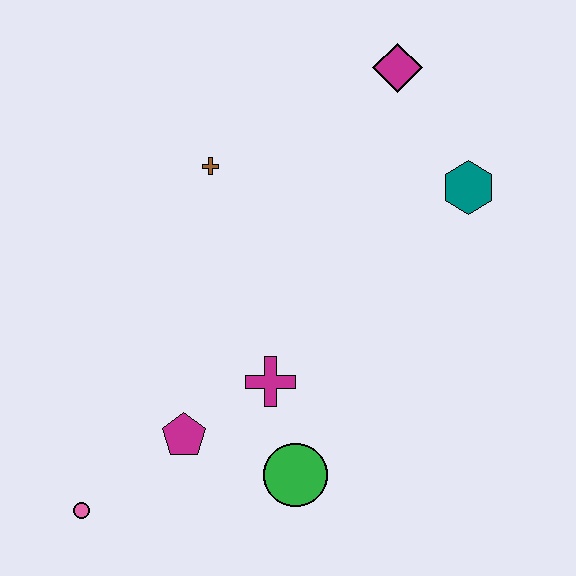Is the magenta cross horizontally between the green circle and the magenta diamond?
No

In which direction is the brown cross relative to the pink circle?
The brown cross is above the pink circle.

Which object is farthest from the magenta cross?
The magenta diamond is farthest from the magenta cross.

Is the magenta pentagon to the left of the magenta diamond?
Yes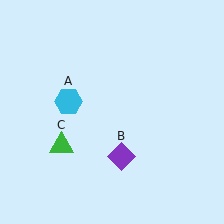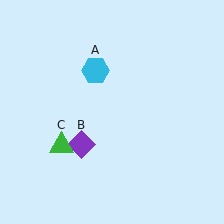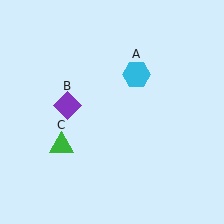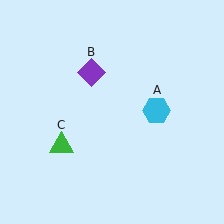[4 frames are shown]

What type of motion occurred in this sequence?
The cyan hexagon (object A), purple diamond (object B) rotated clockwise around the center of the scene.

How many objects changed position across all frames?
2 objects changed position: cyan hexagon (object A), purple diamond (object B).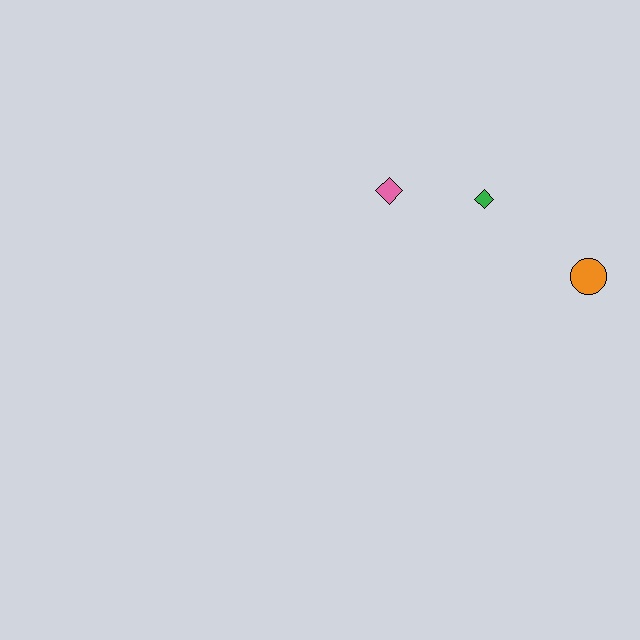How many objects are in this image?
There are 3 objects.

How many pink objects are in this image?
There is 1 pink object.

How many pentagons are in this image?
There are no pentagons.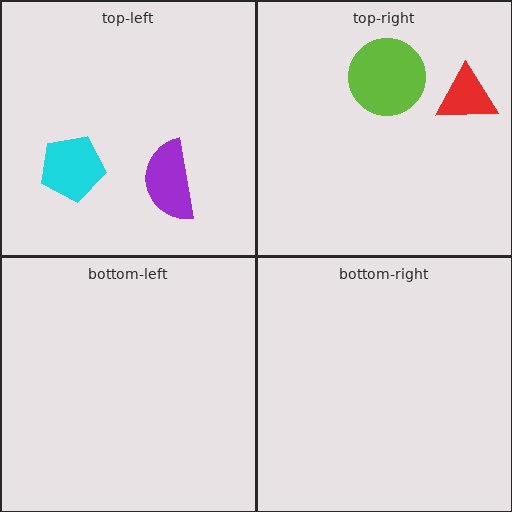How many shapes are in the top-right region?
2.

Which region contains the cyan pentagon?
The top-left region.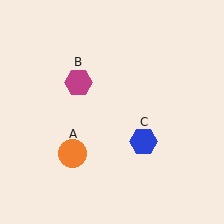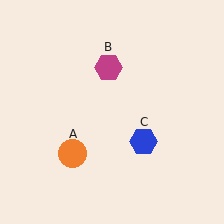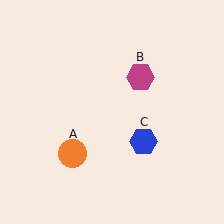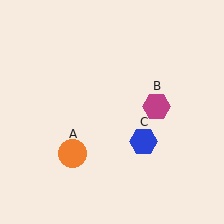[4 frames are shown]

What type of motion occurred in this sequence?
The magenta hexagon (object B) rotated clockwise around the center of the scene.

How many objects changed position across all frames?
1 object changed position: magenta hexagon (object B).